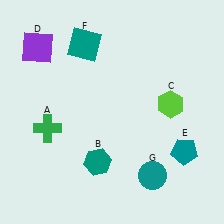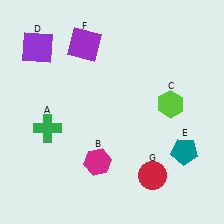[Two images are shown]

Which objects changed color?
B changed from teal to magenta. F changed from teal to purple. G changed from teal to red.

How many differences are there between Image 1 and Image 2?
There are 3 differences between the two images.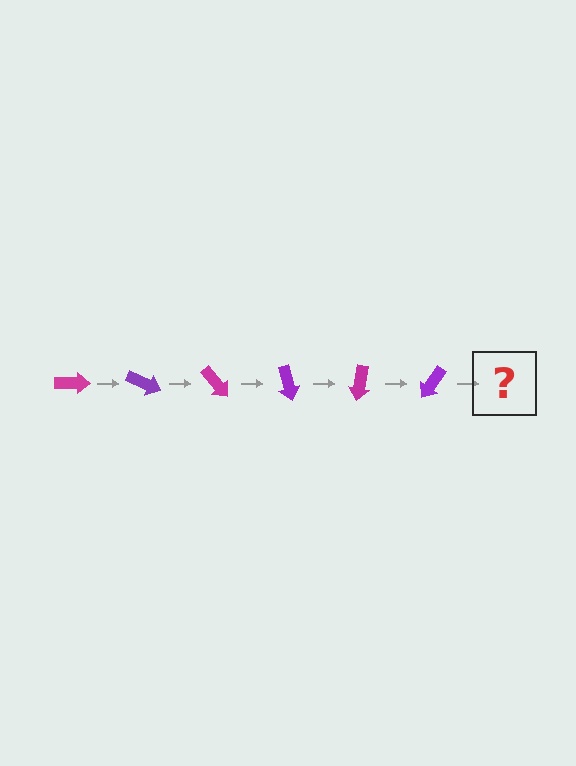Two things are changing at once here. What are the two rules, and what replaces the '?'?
The two rules are that it rotates 25 degrees each step and the color cycles through magenta and purple. The '?' should be a magenta arrow, rotated 150 degrees from the start.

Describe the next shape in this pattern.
It should be a magenta arrow, rotated 150 degrees from the start.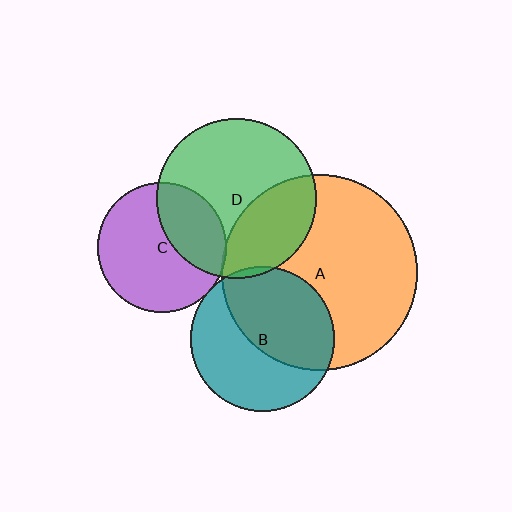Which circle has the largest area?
Circle A (orange).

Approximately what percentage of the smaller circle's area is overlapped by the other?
Approximately 35%.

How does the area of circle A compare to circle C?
Approximately 2.3 times.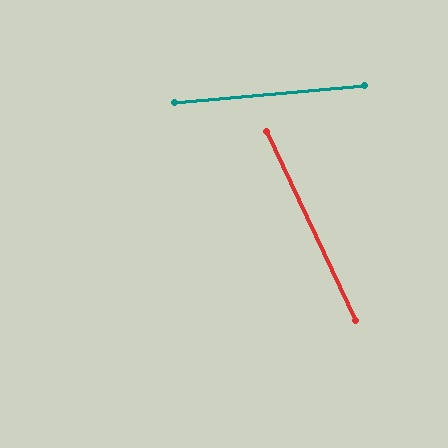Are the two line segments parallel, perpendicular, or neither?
Neither parallel nor perpendicular — they differ by about 70°.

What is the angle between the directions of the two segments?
Approximately 70 degrees.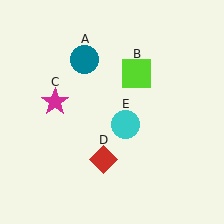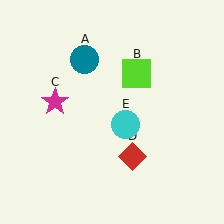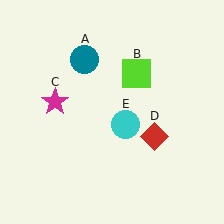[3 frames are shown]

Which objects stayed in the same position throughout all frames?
Teal circle (object A) and lime square (object B) and magenta star (object C) and cyan circle (object E) remained stationary.